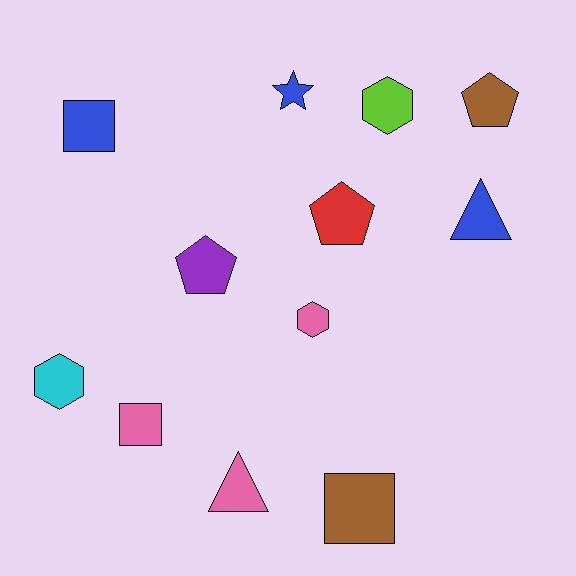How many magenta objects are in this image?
There are no magenta objects.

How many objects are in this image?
There are 12 objects.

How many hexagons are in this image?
There are 3 hexagons.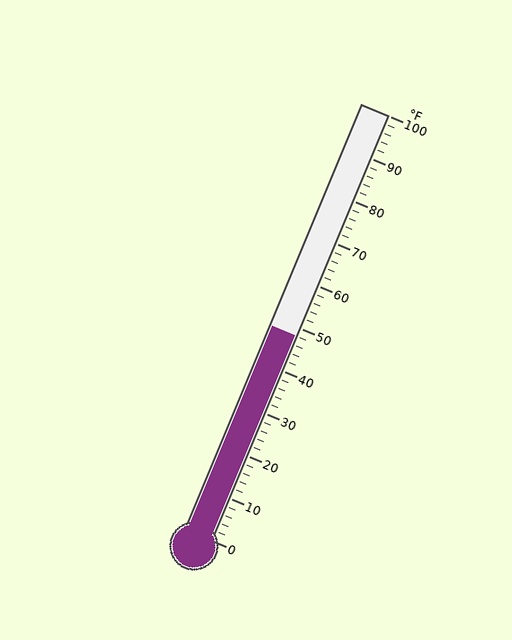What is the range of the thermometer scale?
The thermometer scale ranges from 0°F to 100°F.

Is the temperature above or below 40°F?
The temperature is above 40°F.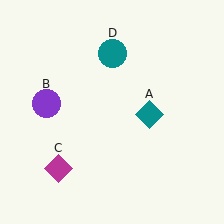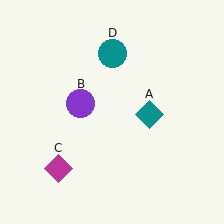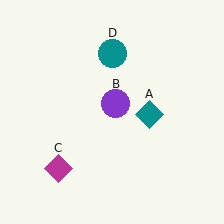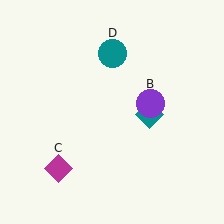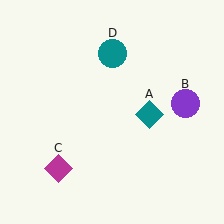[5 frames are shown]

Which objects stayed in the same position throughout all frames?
Teal diamond (object A) and magenta diamond (object C) and teal circle (object D) remained stationary.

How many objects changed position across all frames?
1 object changed position: purple circle (object B).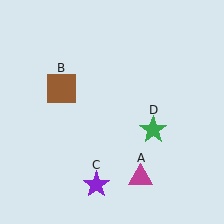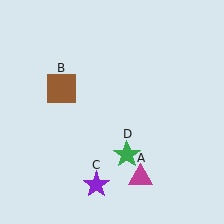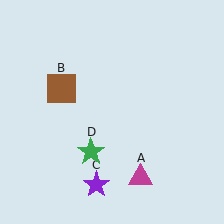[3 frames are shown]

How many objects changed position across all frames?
1 object changed position: green star (object D).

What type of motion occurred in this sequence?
The green star (object D) rotated clockwise around the center of the scene.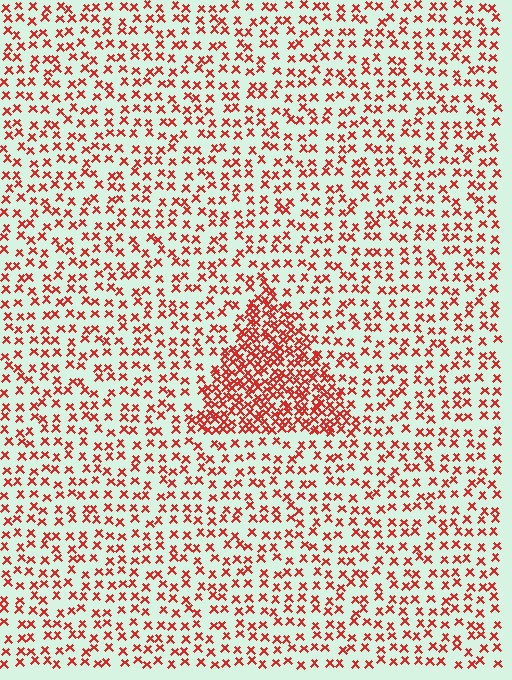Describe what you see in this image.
The image contains small red elements arranged at two different densities. A triangle-shaped region is visible where the elements are more densely packed than the surrounding area.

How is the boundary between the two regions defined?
The boundary is defined by a change in element density (approximately 2.5x ratio). All elements are the same color, size, and shape.